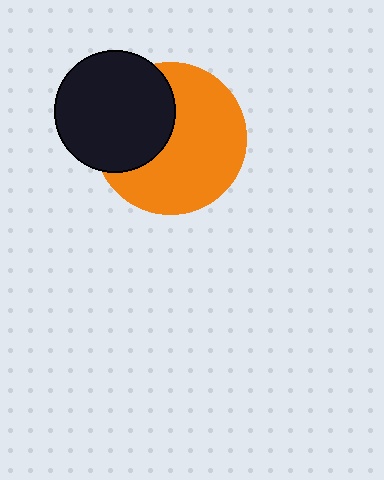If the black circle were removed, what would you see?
You would see the complete orange circle.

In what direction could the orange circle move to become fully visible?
The orange circle could move right. That would shift it out from behind the black circle entirely.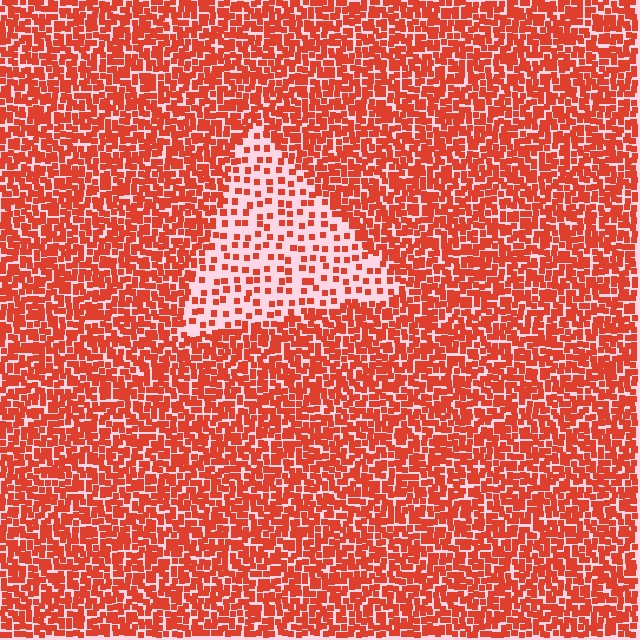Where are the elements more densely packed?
The elements are more densely packed outside the triangle boundary.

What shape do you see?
I see a triangle.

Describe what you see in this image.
The image contains small red elements arranged at two different densities. A triangle-shaped region is visible where the elements are less densely packed than the surrounding area.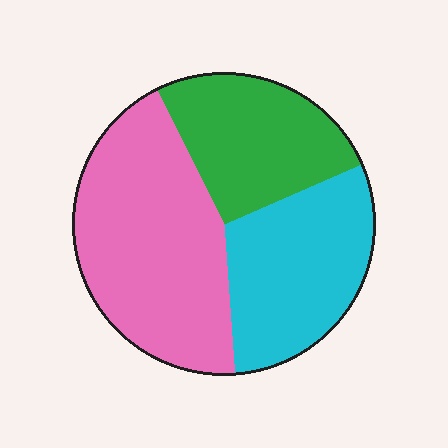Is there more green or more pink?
Pink.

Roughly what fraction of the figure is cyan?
Cyan covers 30% of the figure.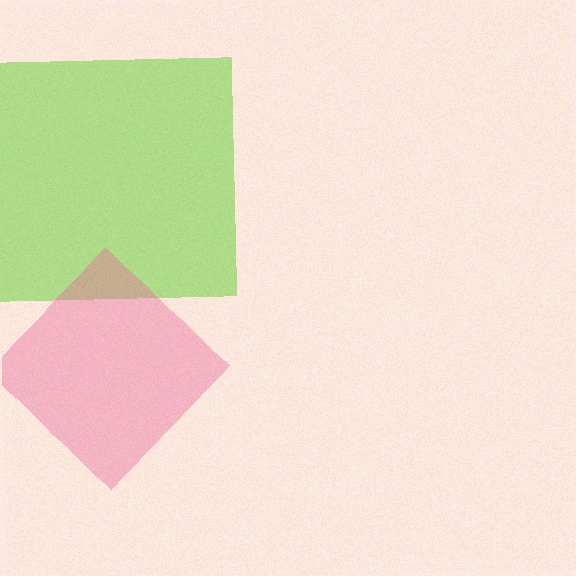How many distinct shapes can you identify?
There are 2 distinct shapes: a lime square, a pink diamond.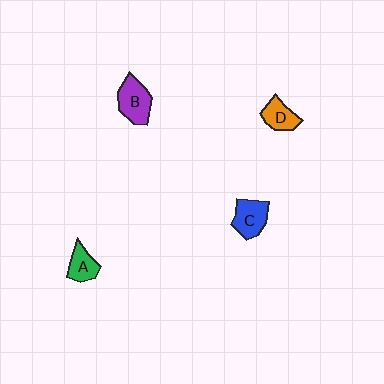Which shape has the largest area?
Shape B (purple).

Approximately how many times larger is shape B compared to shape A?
Approximately 1.4 times.